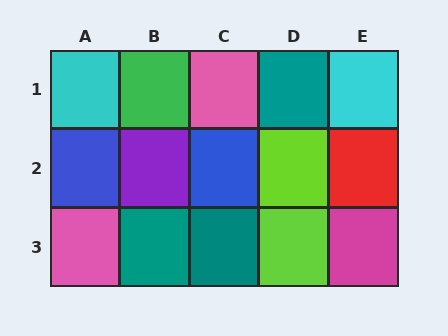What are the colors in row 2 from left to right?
Blue, purple, blue, lime, red.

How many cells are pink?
2 cells are pink.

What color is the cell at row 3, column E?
Magenta.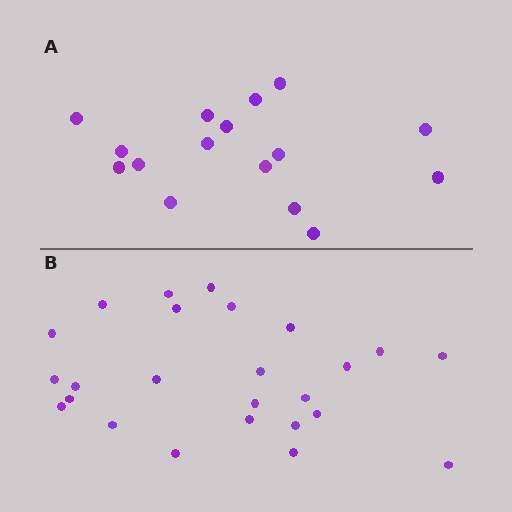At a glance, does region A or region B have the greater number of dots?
Region B (the bottom region) has more dots.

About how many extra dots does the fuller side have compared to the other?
Region B has roughly 8 or so more dots than region A.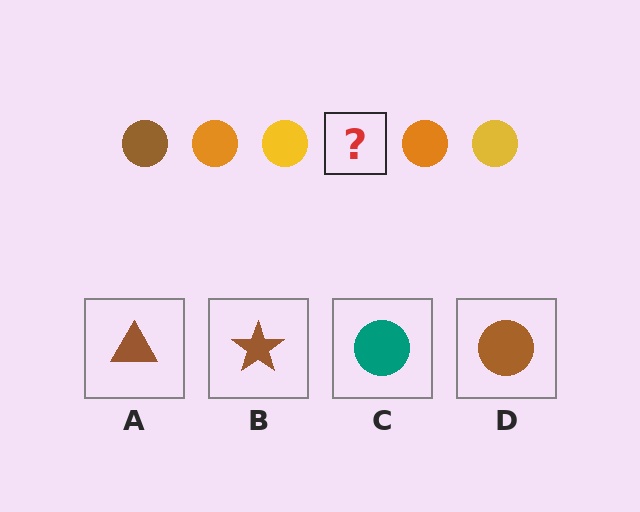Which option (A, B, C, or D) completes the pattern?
D.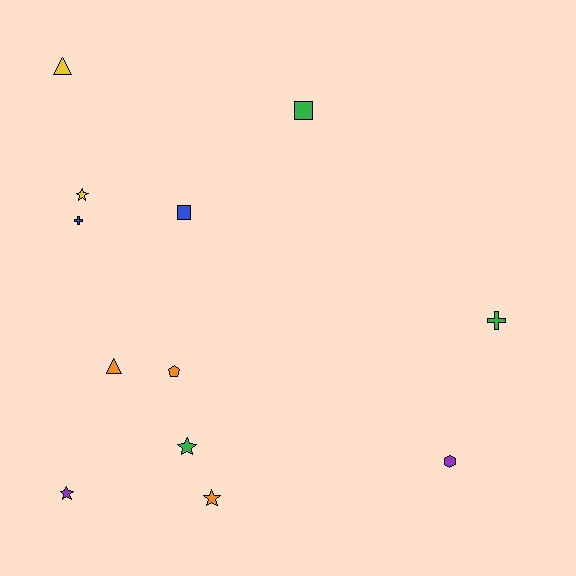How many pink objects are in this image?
There are no pink objects.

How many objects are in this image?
There are 12 objects.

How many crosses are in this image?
There are 2 crosses.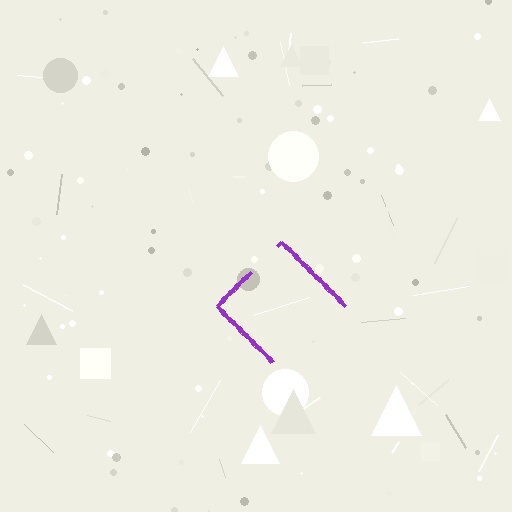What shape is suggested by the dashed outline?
The dashed outline suggests a diamond.